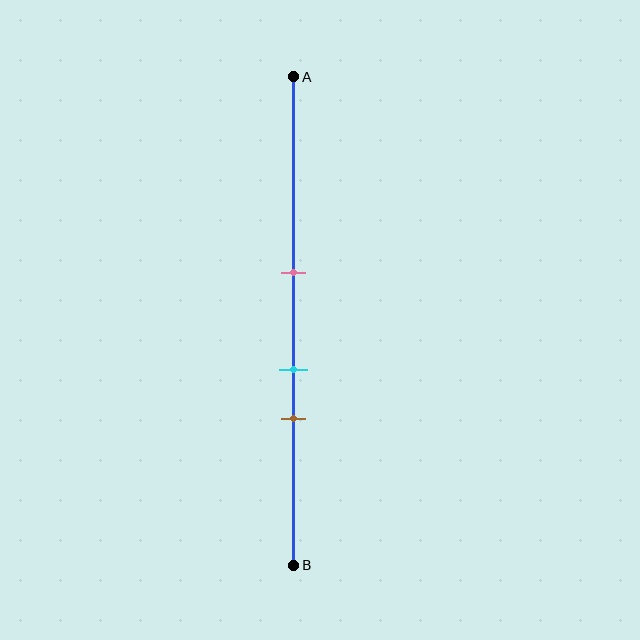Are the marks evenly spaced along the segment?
Yes, the marks are approximately evenly spaced.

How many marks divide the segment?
There are 3 marks dividing the segment.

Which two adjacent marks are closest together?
The cyan and brown marks are the closest adjacent pair.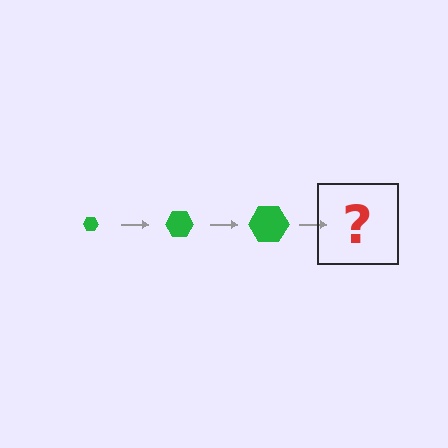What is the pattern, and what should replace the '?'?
The pattern is that the hexagon gets progressively larger each step. The '?' should be a green hexagon, larger than the previous one.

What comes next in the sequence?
The next element should be a green hexagon, larger than the previous one.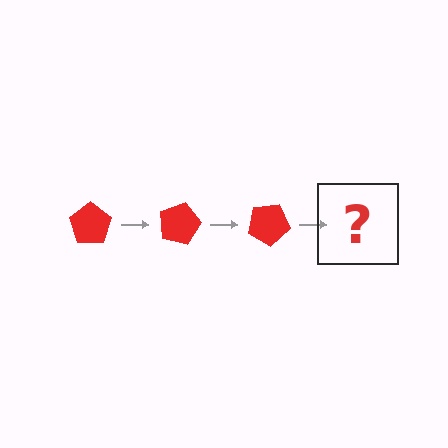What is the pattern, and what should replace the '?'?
The pattern is that the pentagon rotates 15 degrees each step. The '?' should be a red pentagon rotated 45 degrees.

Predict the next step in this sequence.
The next step is a red pentagon rotated 45 degrees.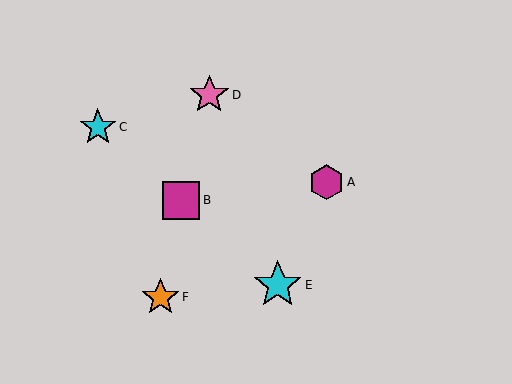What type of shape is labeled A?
Shape A is a magenta hexagon.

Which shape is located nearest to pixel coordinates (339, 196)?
The magenta hexagon (labeled A) at (327, 182) is nearest to that location.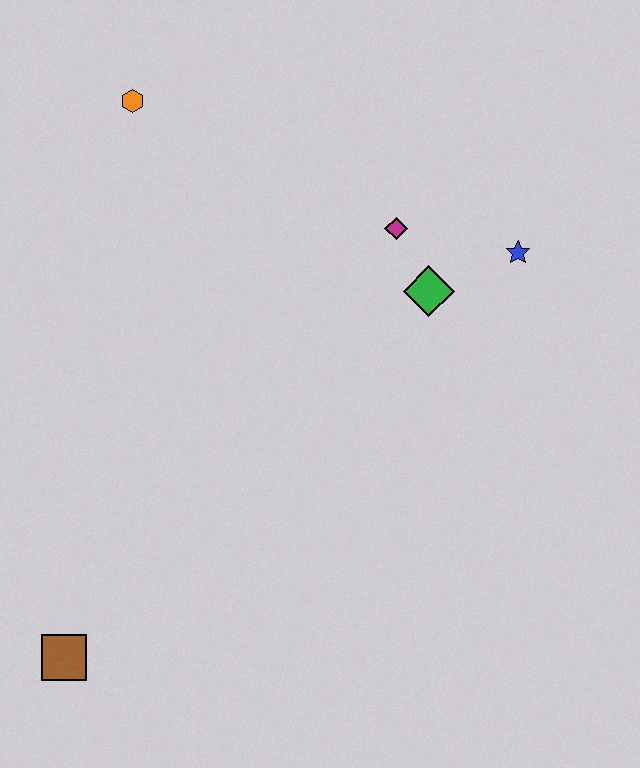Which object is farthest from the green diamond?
The brown square is farthest from the green diamond.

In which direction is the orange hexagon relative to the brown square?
The orange hexagon is above the brown square.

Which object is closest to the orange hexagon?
The magenta diamond is closest to the orange hexagon.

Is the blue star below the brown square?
No